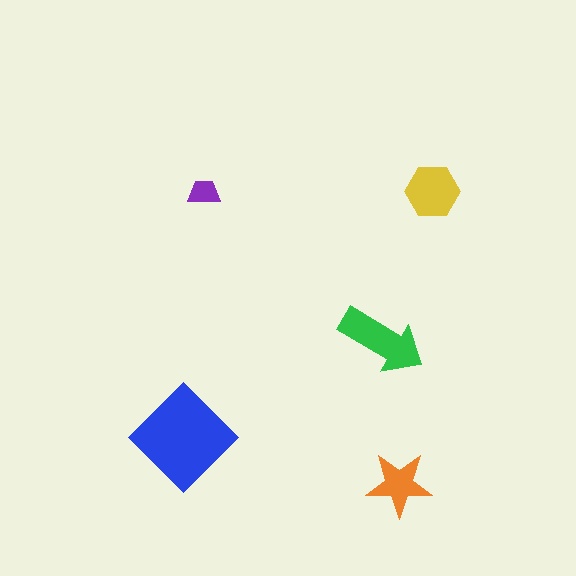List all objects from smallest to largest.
The purple trapezoid, the orange star, the yellow hexagon, the green arrow, the blue diamond.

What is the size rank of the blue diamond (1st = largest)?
1st.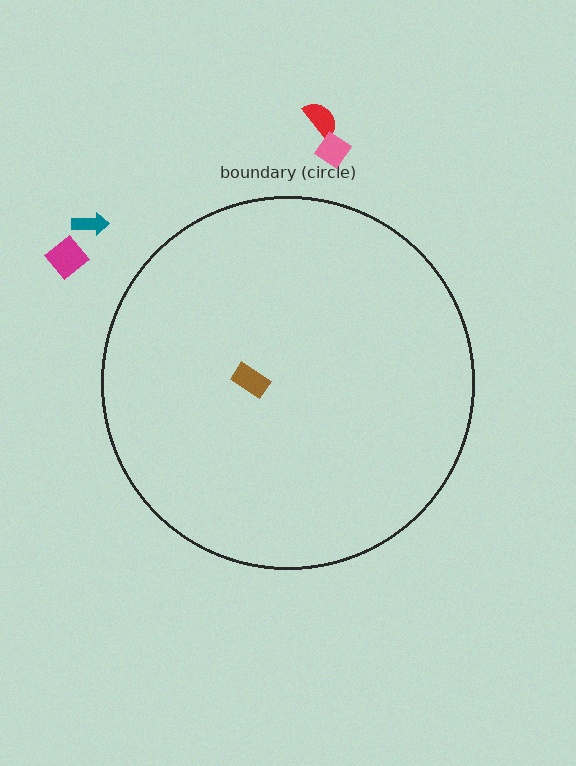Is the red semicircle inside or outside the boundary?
Outside.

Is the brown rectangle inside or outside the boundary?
Inside.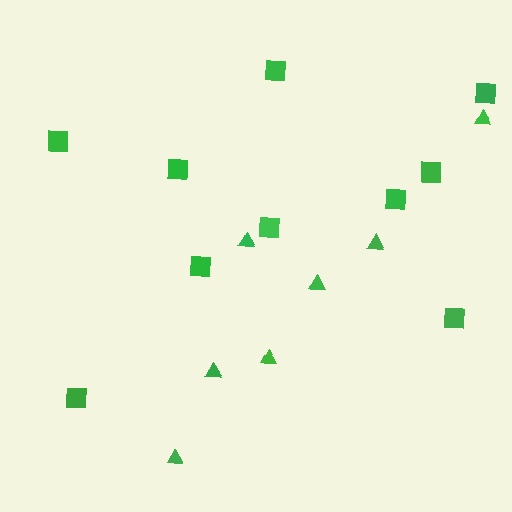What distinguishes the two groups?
There are 2 groups: one group of squares (10) and one group of triangles (7).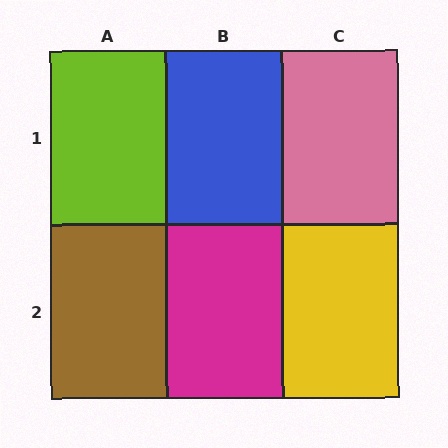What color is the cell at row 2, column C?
Yellow.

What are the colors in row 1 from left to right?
Lime, blue, pink.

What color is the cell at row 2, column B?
Magenta.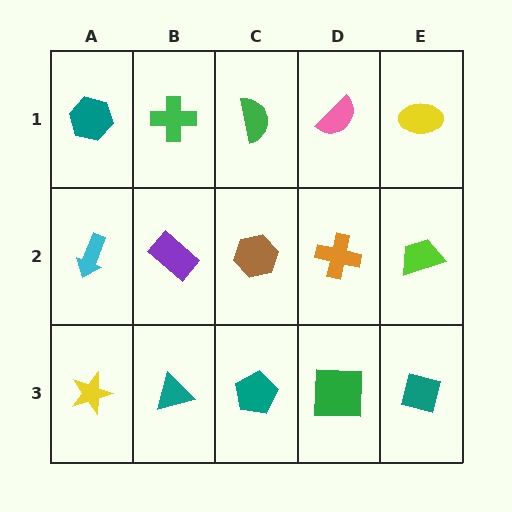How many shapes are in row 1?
5 shapes.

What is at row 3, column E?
A teal square.